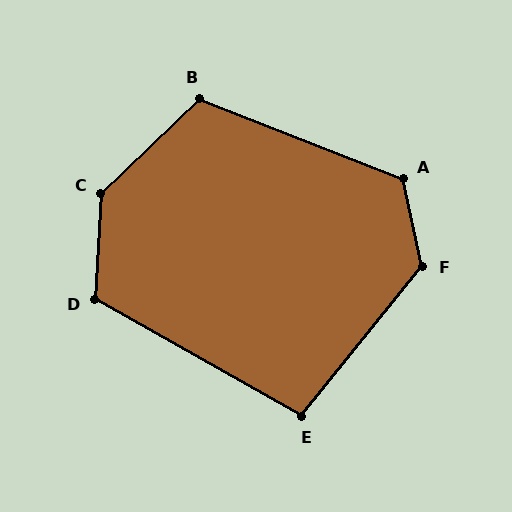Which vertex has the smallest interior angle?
E, at approximately 99 degrees.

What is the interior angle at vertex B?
Approximately 115 degrees (obtuse).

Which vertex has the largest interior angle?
C, at approximately 137 degrees.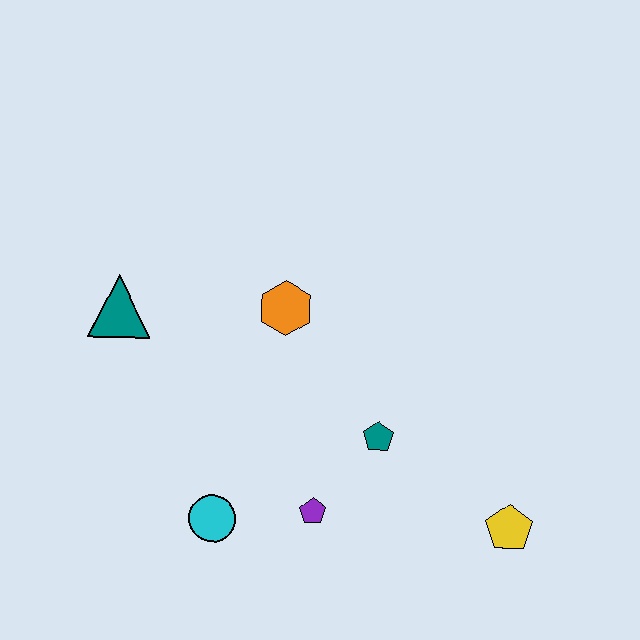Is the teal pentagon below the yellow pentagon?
No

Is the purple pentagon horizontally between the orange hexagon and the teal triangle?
No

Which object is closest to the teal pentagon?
The purple pentagon is closest to the teal pentagon.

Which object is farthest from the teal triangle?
The yellow pentagon is farthest from the teal triangle.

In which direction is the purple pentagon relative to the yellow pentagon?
The purple pentagon is to the left of the yellow pentagon.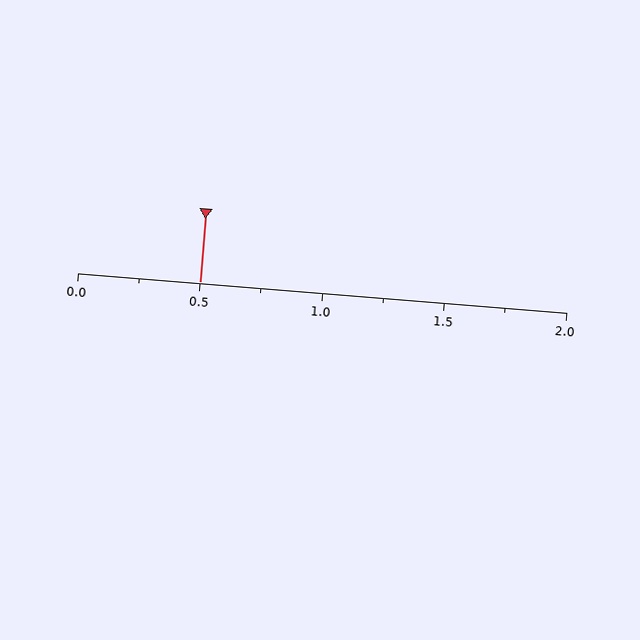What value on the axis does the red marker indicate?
The marker indicates approximately 0.5.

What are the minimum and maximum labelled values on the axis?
The axis runs from 0.0 to 2.0.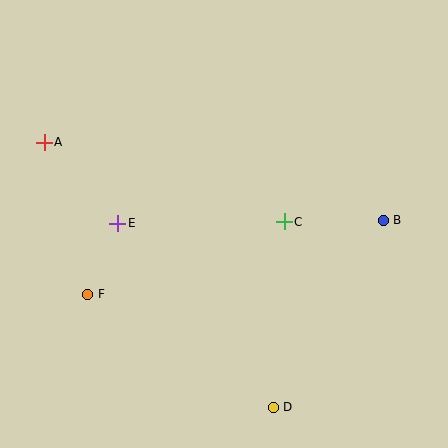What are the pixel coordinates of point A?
Point A is at (44, 142).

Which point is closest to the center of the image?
Point C at (284, 222) is closest to the center.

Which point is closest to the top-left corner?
Point A is closest to the top-left corner.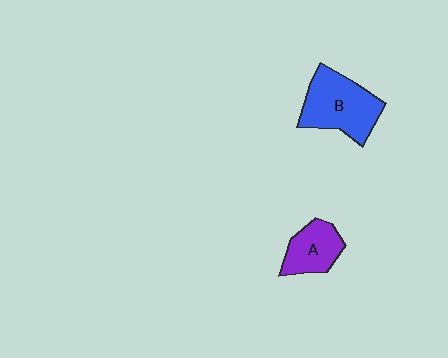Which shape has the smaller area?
Shape A (purple).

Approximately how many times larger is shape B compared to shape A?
Approximately 1.6 times.